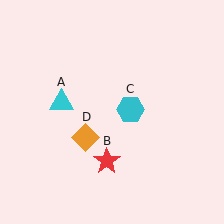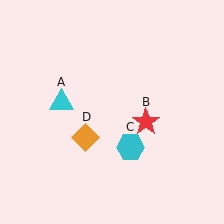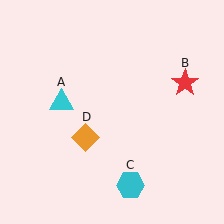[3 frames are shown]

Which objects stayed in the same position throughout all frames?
Cyan triangle (object A) and orange diamond (object D) remained stationary.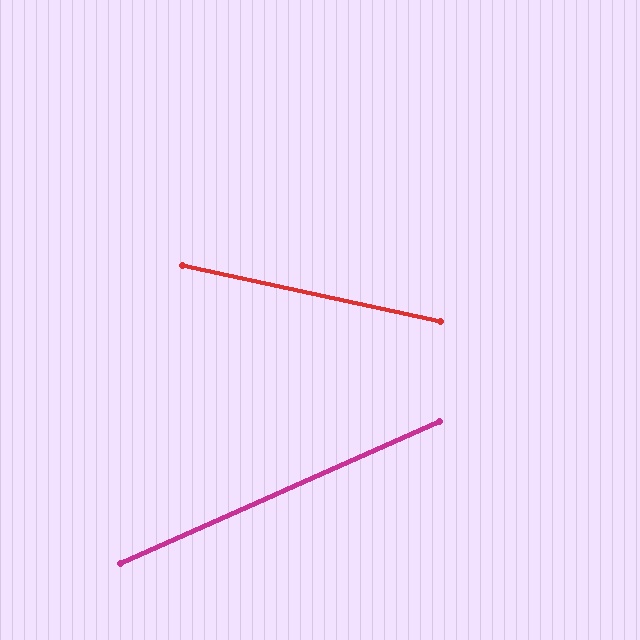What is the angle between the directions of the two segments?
Approximately 36 degrees.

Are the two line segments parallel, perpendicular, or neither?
Neither parallel nor perpendicular — they differ by about 36°.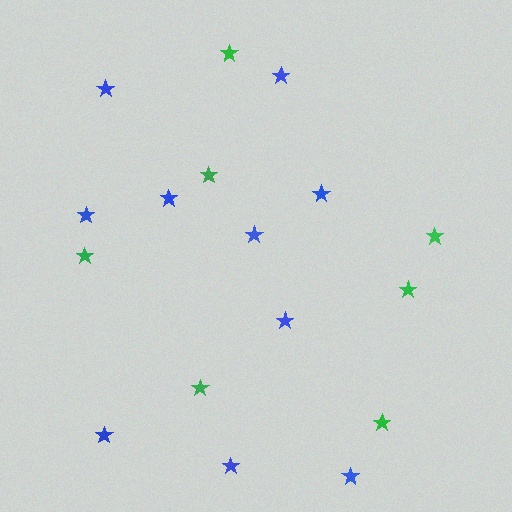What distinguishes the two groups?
There are 2 groups: one group of green stars (7) and one group of blue stars (10).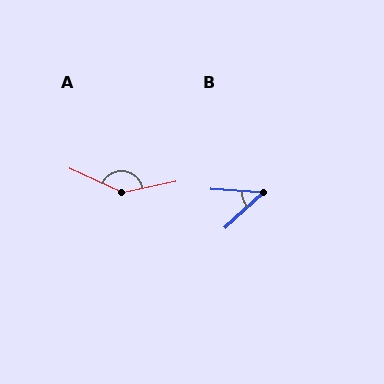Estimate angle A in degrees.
Approximately 144 degrees.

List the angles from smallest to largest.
B (47°), A (144°).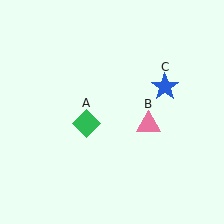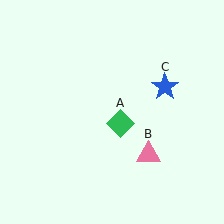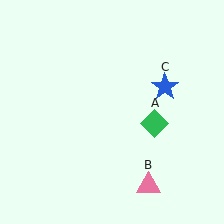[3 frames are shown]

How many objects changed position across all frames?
2 objects changed position: green diamond (object A), pink triangle (object B).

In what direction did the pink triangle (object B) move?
The pink triangle (object B) moved down.